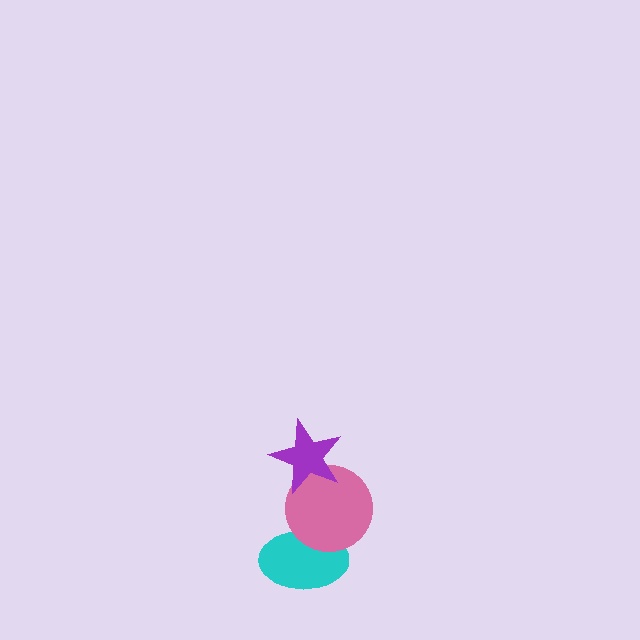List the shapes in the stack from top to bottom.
From top to bottom: the purple star, the pink circle, the cyan ellipse.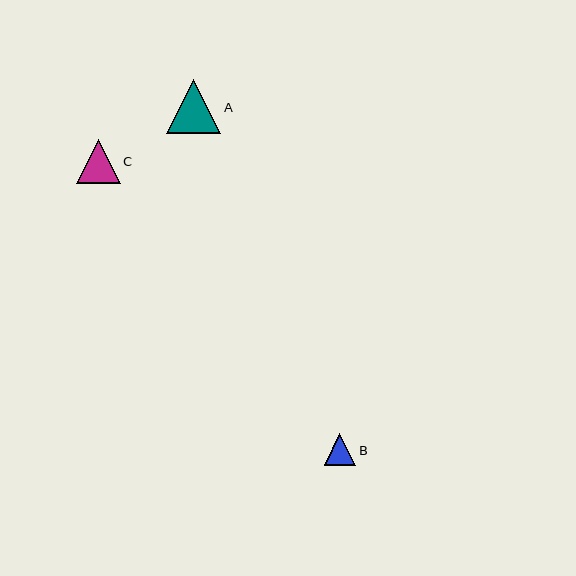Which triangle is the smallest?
Triangle B is the smallest with a size of approximately 32 pixels.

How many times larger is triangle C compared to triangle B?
Triangle C is approximately 1.4 times the size of triangle B.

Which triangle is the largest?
Triangle A is the largest with a size of approximately 54 pixels.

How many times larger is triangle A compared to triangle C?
Triangle A is approximately 1.2 times the size of triangle C.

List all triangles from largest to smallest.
From largest to smallest: A, C, B.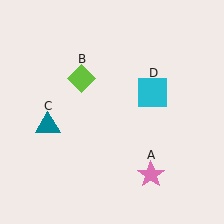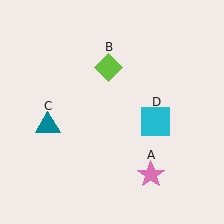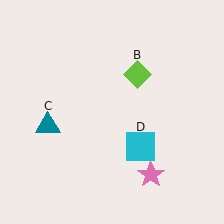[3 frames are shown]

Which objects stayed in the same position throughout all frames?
Pink star (object A) and teal triangle (object C) remained stationary.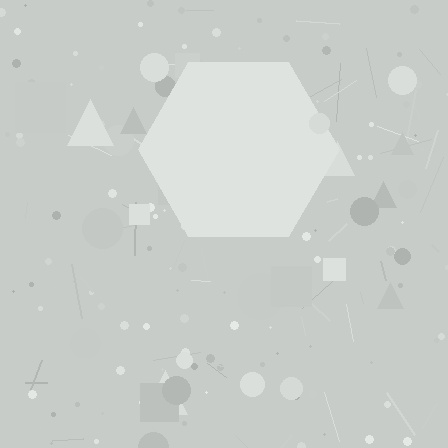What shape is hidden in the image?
A hexagon is hidden in the image.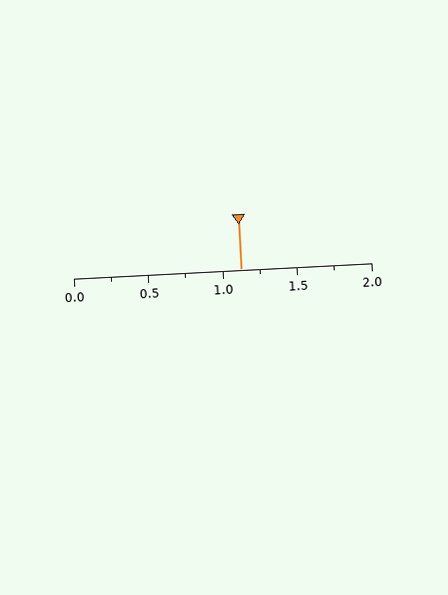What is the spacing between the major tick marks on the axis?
The major ticks are spaced 0.5 apart.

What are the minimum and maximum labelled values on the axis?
The axis runs from 0.0 to 2.0.